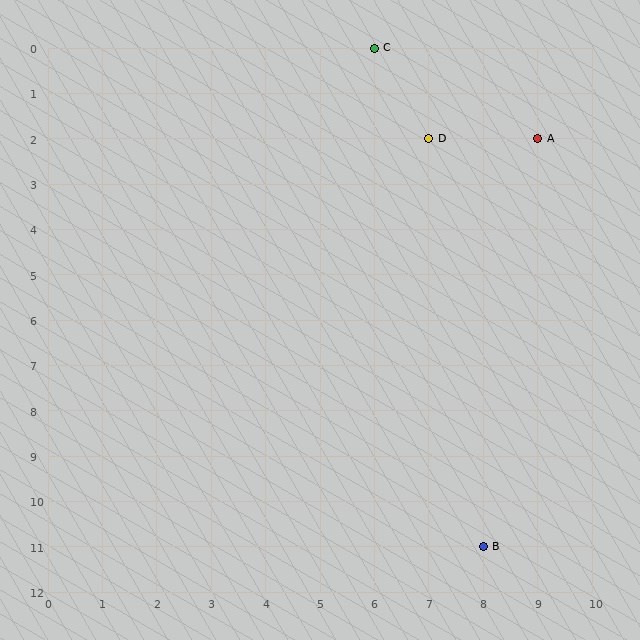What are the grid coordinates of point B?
Point B is at grid coordinates (8, 11).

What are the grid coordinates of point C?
Point C is at grid coordinates (6, 0).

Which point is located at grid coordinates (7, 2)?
Point D is at (7, 2).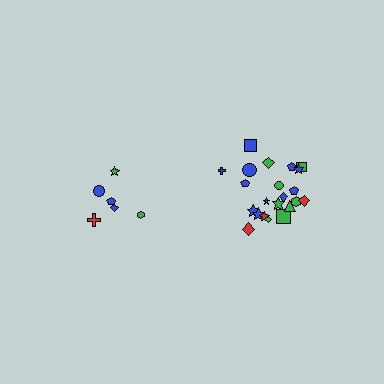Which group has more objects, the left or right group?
The right group.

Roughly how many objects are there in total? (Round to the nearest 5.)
Roughly 30 objects in total.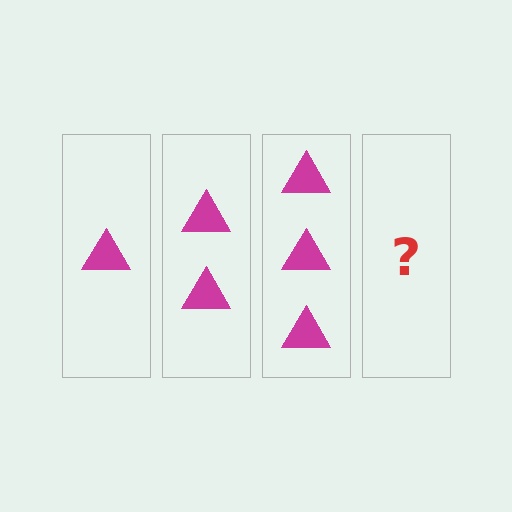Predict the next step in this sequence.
The next step is 4 triangles.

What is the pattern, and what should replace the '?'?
The pattern is that each step adds one more triangle. The '?' should be 4 triangles.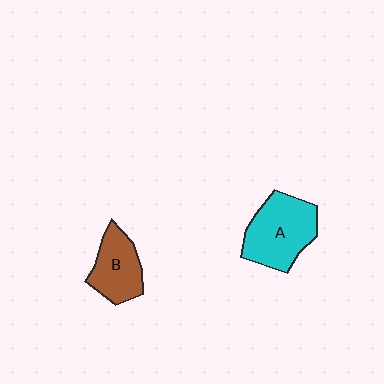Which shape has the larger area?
Shape A (cyan).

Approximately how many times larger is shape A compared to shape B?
Approximately 1.4 times.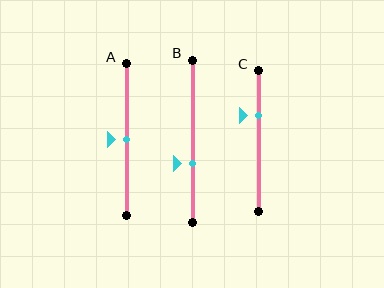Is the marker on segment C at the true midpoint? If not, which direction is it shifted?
No, the marker on segment C is shifted upward by about 18% of the segment length.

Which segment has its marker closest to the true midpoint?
Segment A has its marker closest to the true midpoint.